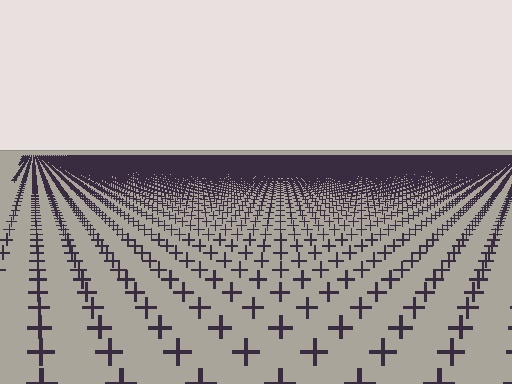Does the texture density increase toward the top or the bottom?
Density increases toward the top.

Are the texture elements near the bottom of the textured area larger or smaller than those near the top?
Larger. Near the bottom, elements are closer to the viewer and appear at a bigger on-screen size.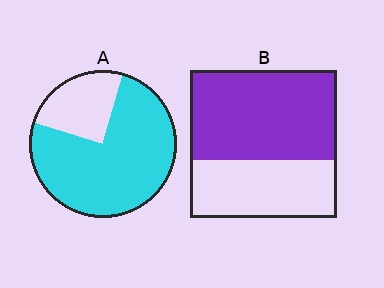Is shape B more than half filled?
Yes.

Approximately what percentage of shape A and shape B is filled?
A is approximately 75% and B is approximately 60%.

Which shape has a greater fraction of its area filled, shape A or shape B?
Shape A.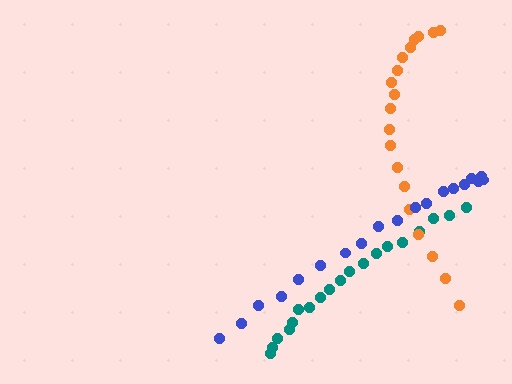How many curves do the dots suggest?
There are 3 distinct paths.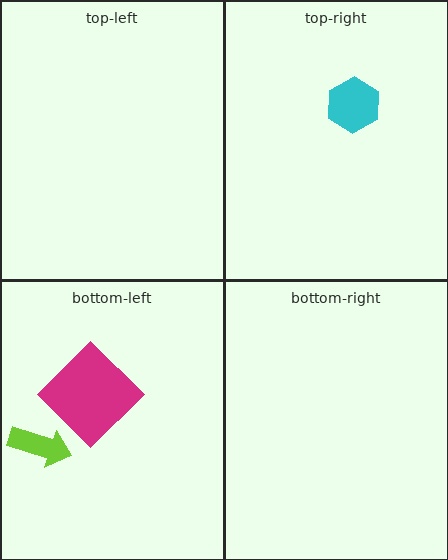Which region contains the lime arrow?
The bottom-left region.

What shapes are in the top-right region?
The cyan hexagon.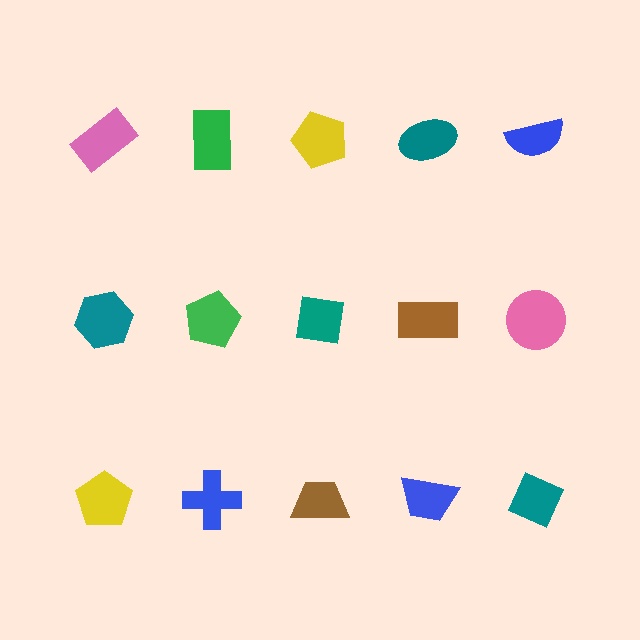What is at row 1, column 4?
A teal ellipse.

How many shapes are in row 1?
5 shapes.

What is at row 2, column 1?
A teal hexagon.